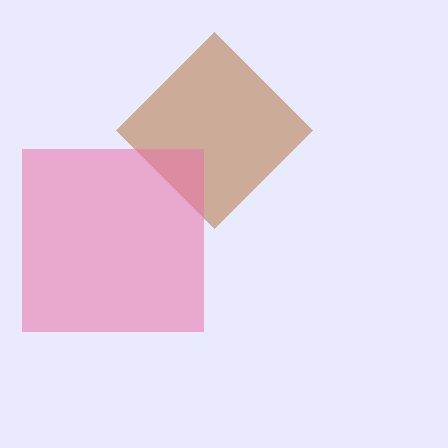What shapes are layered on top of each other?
The layered shapes are: a brown diamond, a pink square.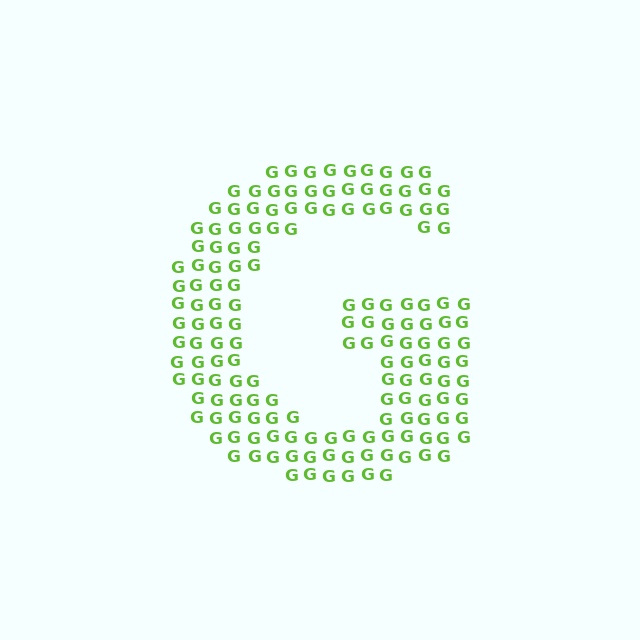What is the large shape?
The large shape is the letter G.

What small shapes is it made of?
It is made of small letter G's.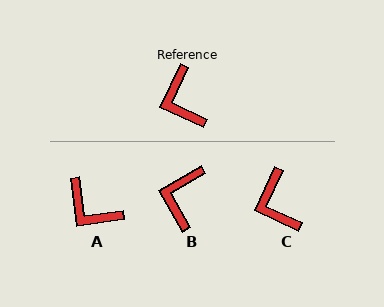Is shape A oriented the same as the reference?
No, it is off by about 32 degrees.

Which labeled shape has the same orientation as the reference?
C.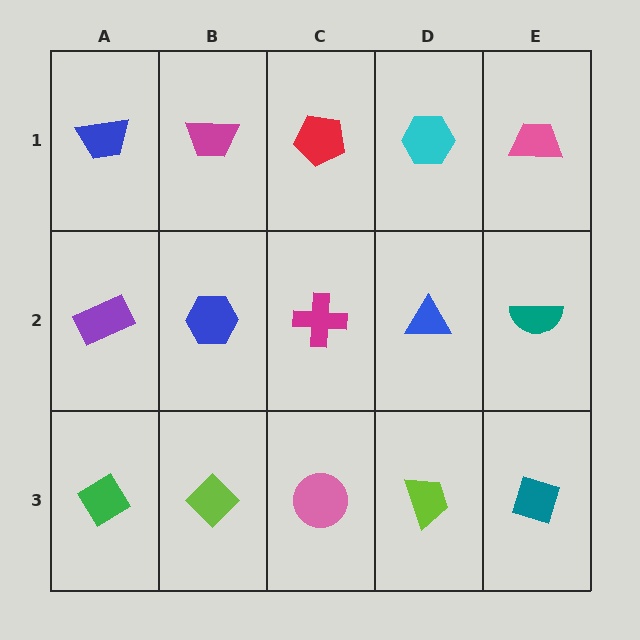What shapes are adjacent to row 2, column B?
A magenta trapezoid (row 1, column B), a lime diamond (row 3, column B), a purple rectangle (row 2, column A), a magenta cross (row 2, column C).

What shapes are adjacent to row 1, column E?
A teal semicircle (row 2, column E), a cyan hexagon (row 1, column D).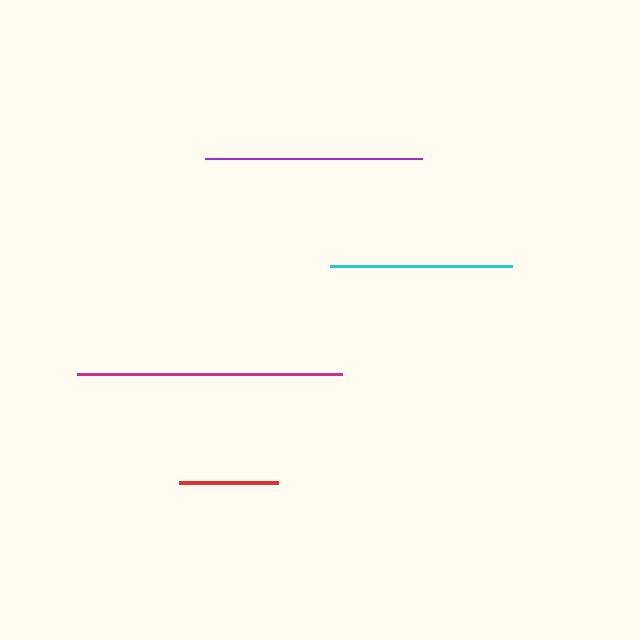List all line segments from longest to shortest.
From longest to shortest: magenta, purple, cyan, red.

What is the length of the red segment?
The red segment is approximately 99 pixels long.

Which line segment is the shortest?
The red line is the shortest at approximately 99 pixels.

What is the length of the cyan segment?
The cyan segment is approximately 182 pixels long.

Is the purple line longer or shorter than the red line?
The purple line is longer than the red line.